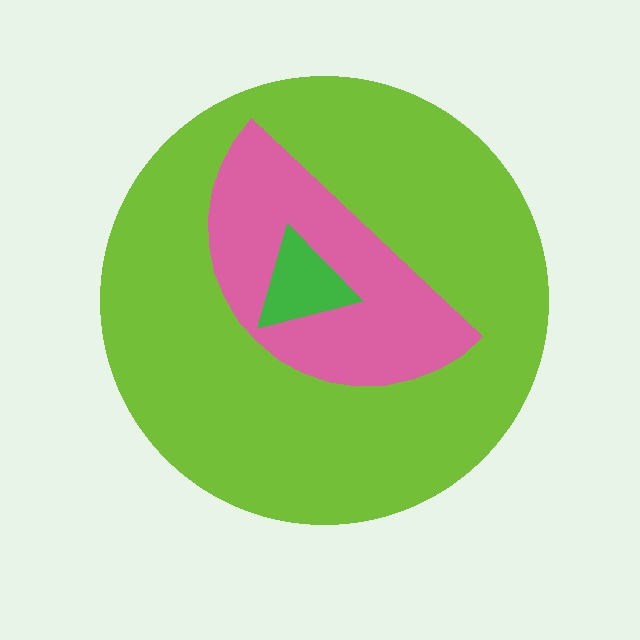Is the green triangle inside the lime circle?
Yes.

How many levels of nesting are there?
3.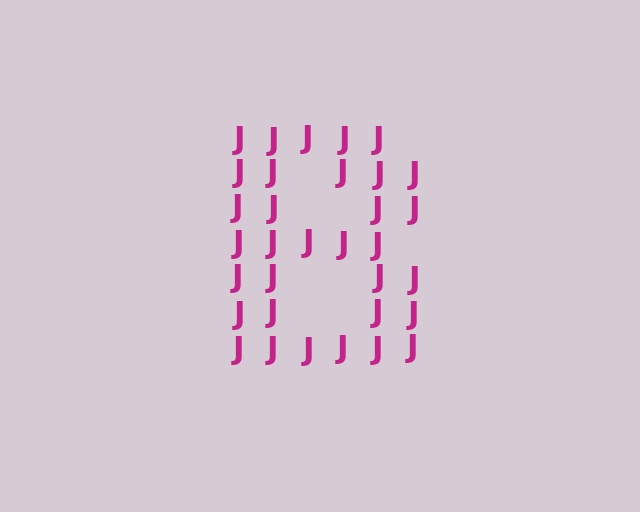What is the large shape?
The large shape is the letter B.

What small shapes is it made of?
It is made of small letter J's.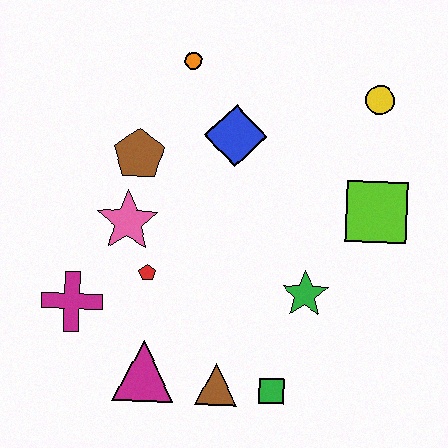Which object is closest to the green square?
The brown triangle is closest to the green square.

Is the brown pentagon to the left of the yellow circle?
Yes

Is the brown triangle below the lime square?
Yes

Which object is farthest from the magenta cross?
The yellow circle is farthest from the magenta cross.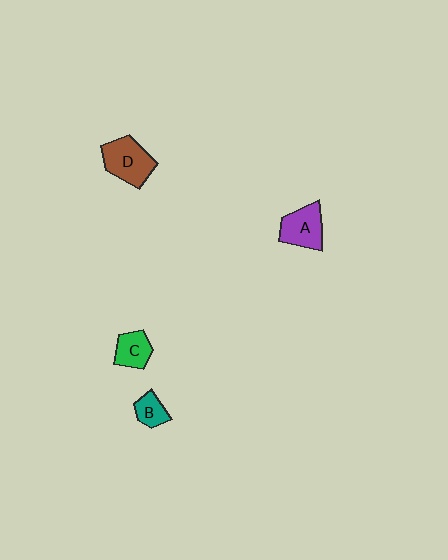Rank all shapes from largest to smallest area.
From largest to smallest: D (brown), A (purple), C (green), B (teal).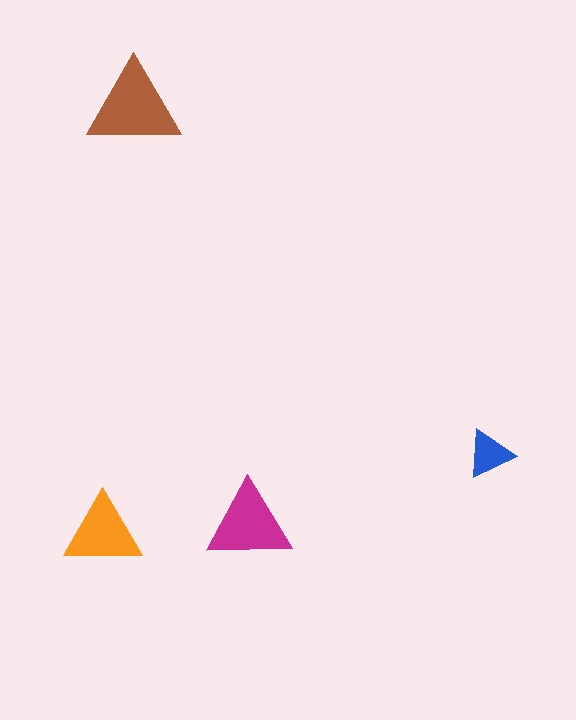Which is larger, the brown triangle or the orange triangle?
The brown one.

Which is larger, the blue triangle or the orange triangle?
The orange one.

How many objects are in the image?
There are 4 objects in the image.